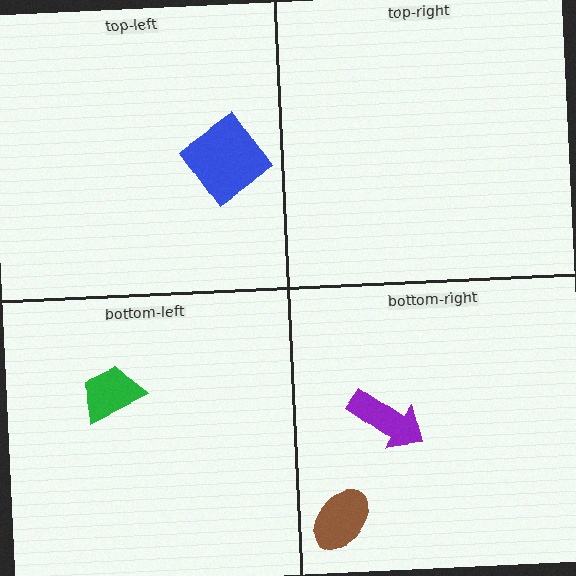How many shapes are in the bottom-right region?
2.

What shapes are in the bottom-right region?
The brown ellipse, the purple arrow.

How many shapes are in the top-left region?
1.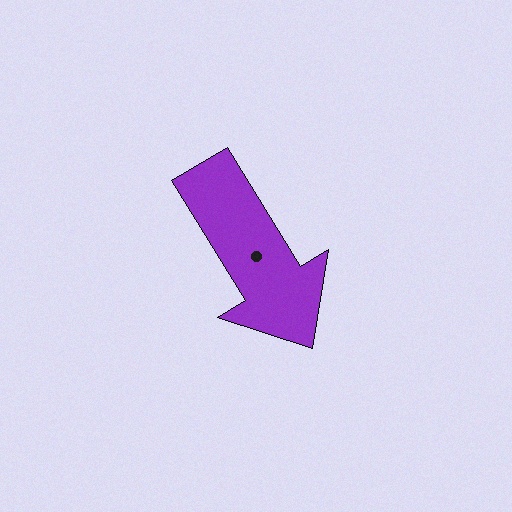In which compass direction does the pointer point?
Southeast.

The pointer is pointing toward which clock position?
Roughly 5 o'clock.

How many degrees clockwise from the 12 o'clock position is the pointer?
Approximately 148 degrees.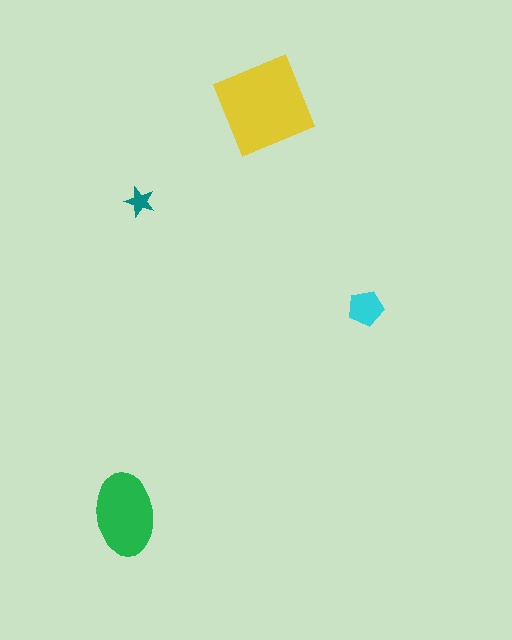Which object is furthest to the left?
The green ellipse is leftmost.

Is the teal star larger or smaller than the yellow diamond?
Smaller.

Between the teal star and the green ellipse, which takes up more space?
The green ellipse.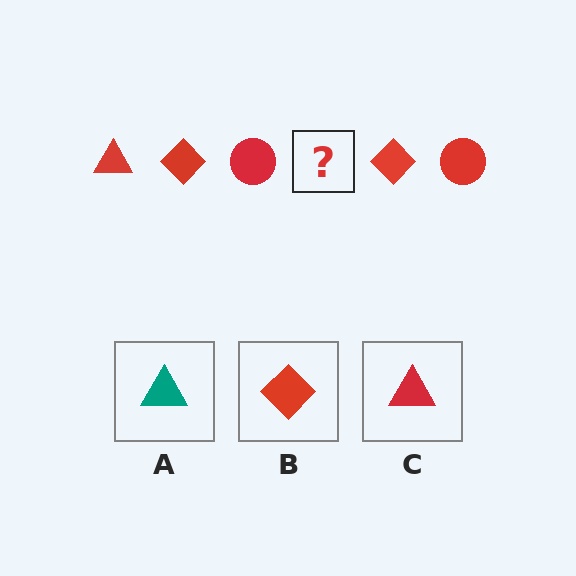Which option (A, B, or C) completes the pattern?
C.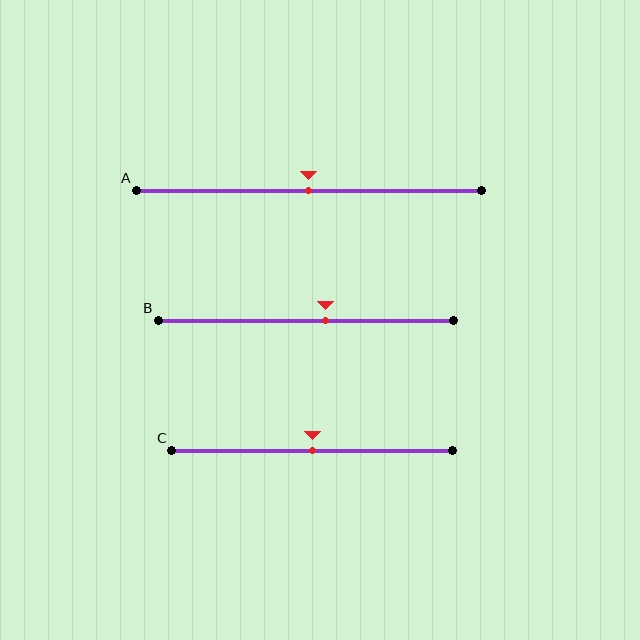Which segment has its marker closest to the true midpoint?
Segment A has its marker closest to the true midpoint.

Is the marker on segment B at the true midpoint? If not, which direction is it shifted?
No, the marker on segment B is shifted to the right by about 7% of the segment length.